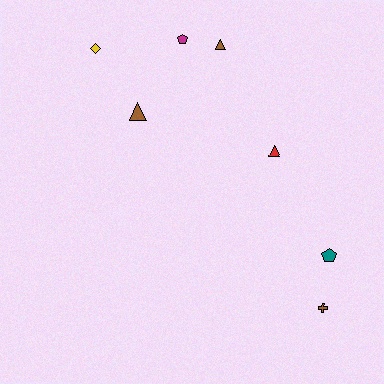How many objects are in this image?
There are 7 objects.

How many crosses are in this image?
There is 1 cross.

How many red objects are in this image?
There is 1 red object.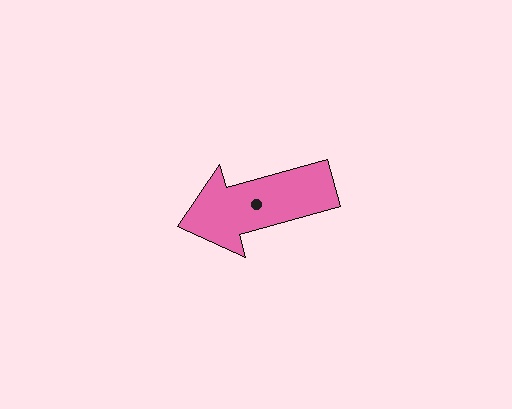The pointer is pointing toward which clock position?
Roughly 8 o'clock.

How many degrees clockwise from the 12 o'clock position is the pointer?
Approximately 254 degrees.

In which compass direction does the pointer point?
West.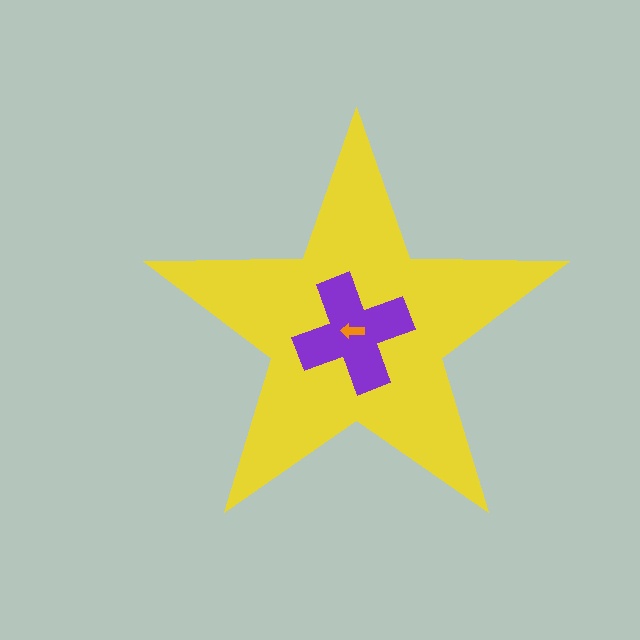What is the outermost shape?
The yellow star.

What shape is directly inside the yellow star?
The purple cross.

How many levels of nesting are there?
3.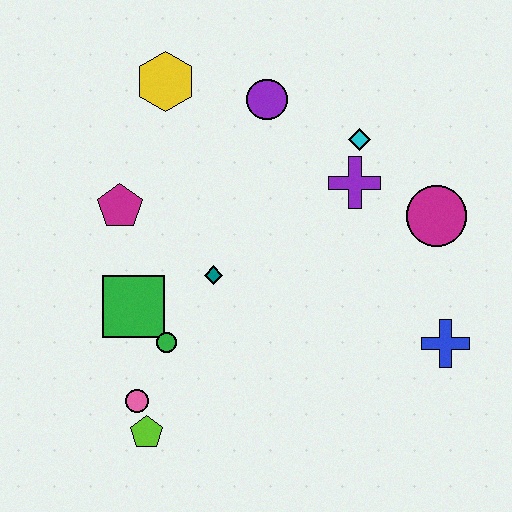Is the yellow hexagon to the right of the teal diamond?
No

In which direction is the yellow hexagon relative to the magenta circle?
The yellow hexagon is to the left of the magenta circle.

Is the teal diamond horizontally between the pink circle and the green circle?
No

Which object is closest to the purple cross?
The cyan diamond is closest to the purple cross.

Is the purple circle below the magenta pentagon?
No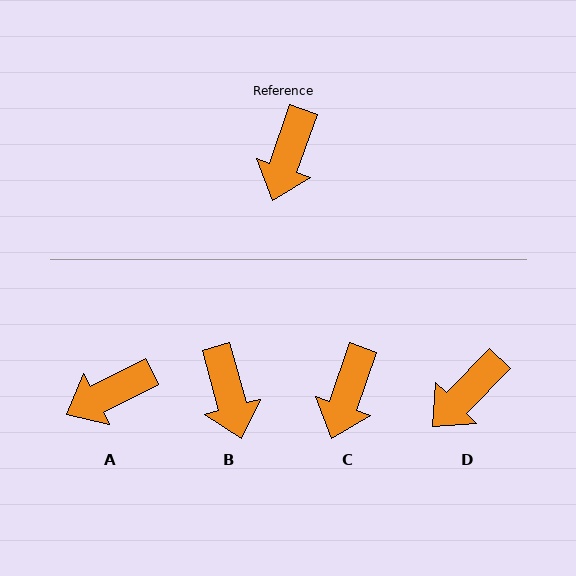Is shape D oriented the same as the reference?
No, it is off by about 26 degrees.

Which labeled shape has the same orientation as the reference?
C.